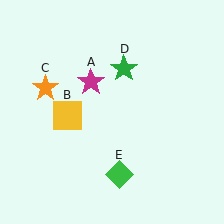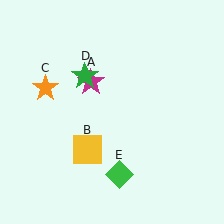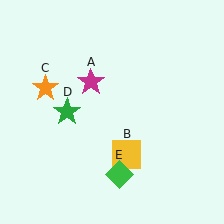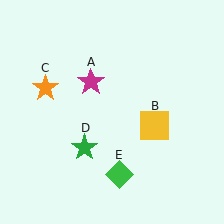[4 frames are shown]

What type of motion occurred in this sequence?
The yellow square (object B), green star (object D) rotated counterclockwise around the center of the scene.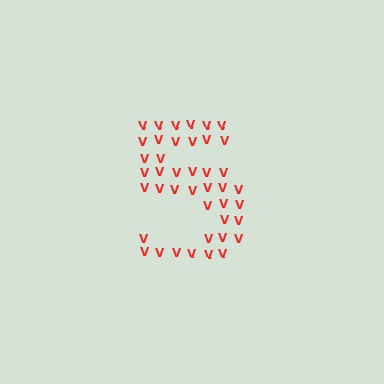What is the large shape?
The large shape is the digit 5.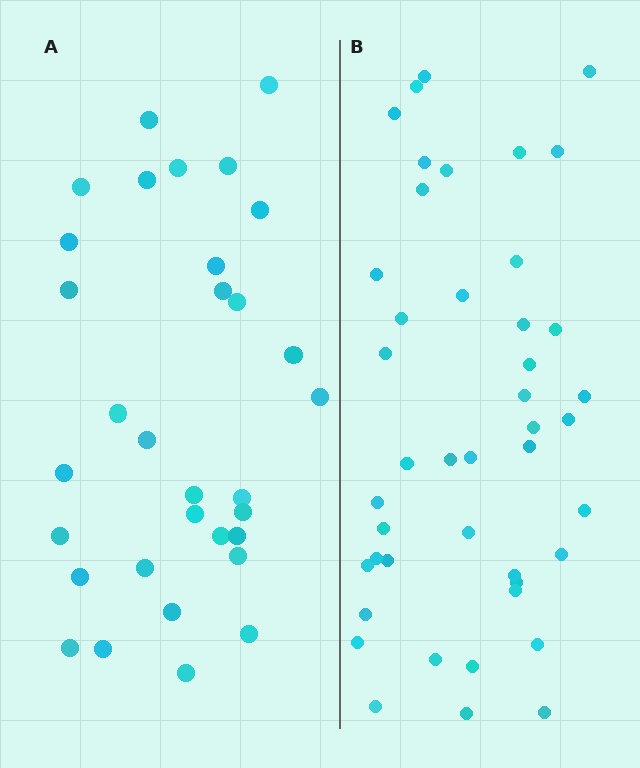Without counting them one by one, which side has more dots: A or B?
Region B (the right region) has more dots.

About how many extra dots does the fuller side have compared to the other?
Region B has roughly 12 or so more dots than region A.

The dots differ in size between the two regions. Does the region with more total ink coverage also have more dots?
No. Region A has more total ink coverage because its dots are larger, but region B actually contains more individual dots. Total area can be misleading — the number of items is what matters here.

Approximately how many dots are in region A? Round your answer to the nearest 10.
About 30 dots. (The exact count is 32, which rounds to 30.)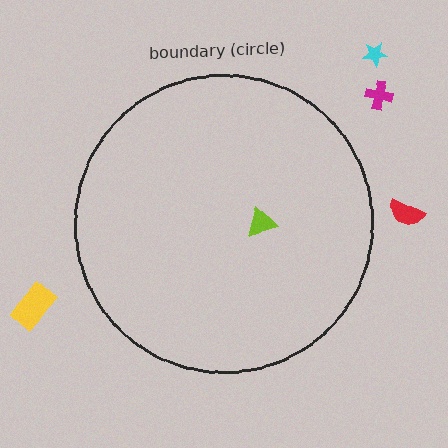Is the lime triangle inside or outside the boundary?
Inside.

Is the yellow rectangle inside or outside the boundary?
Outside.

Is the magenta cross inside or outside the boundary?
Outside.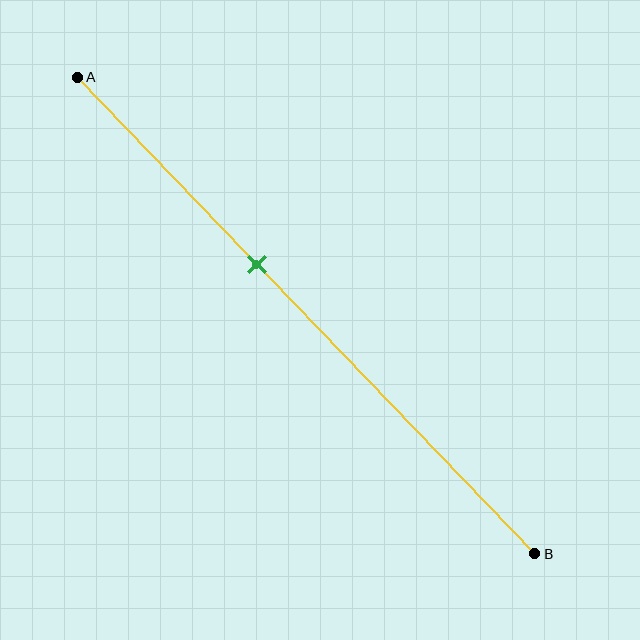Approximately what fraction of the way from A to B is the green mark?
The green mark is approximately 40% of the way from A to B.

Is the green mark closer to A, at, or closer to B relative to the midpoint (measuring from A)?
The green mark is closer to point A than the midpoint of segment AB.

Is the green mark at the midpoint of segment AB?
No, the mark is at about 40% from A, not at the 50% midpoint.